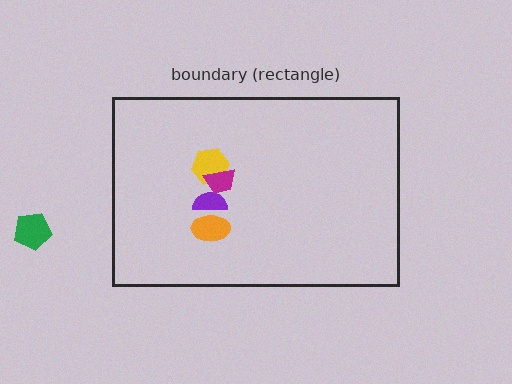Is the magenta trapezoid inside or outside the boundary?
Inside.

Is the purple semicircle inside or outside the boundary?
Inside.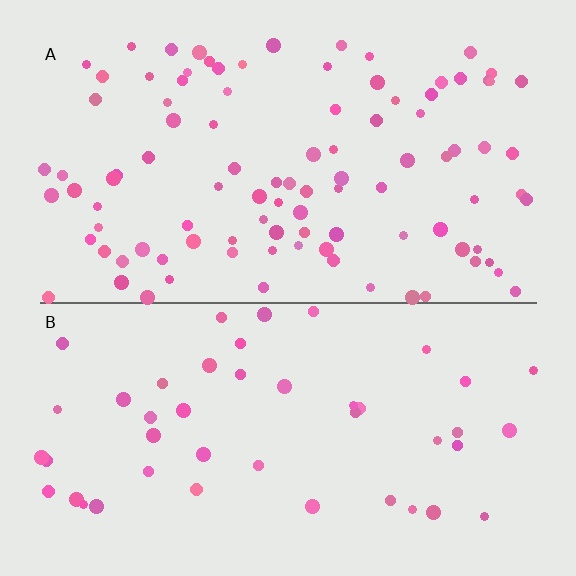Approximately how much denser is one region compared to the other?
Approximately 2.2× — region A over region B.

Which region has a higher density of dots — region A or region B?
A (the top).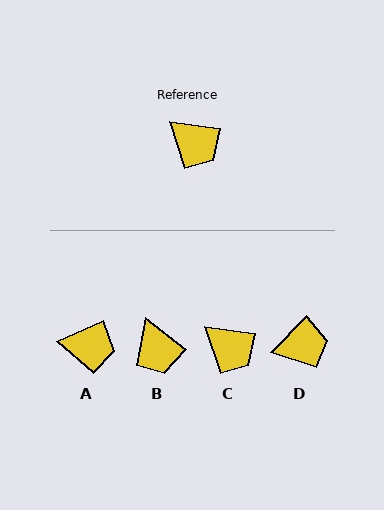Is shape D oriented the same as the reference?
No, it is off by about 53 degrees.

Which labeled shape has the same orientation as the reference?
C.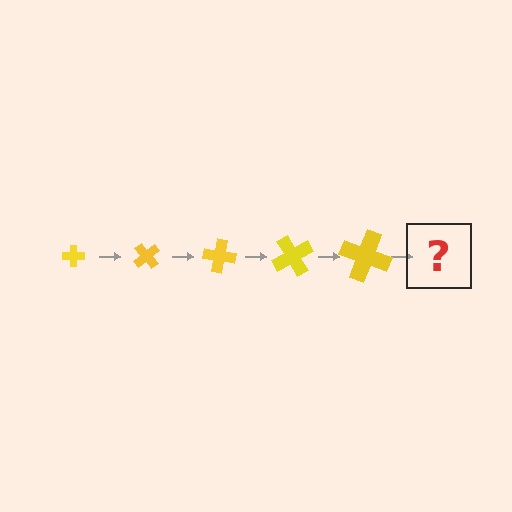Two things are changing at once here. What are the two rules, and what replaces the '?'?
The two rules are that the cross grows larger each step and it rotates 50 degrees each step. The '?' should be a cross, larger than the previous one and rotated 250 degrees from the start.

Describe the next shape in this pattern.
It should be a cross, larger than the previous one and rotated 250 degrees from the start.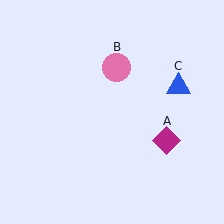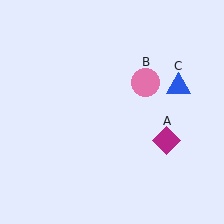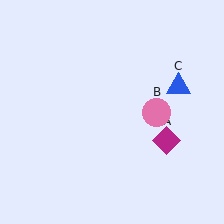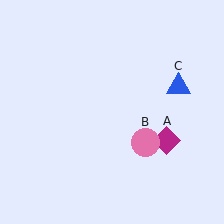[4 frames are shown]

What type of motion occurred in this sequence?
The pink circle (object B) rotated clockwise around the center of the scene.